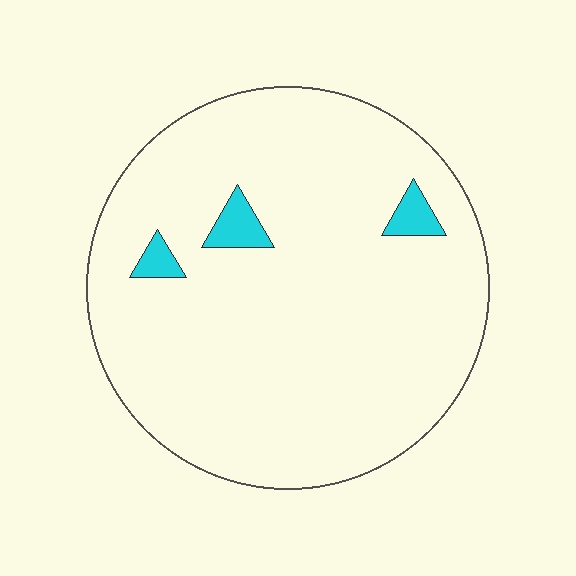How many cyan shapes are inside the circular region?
3.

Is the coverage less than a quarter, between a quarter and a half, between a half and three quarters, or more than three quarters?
Less than a quarter.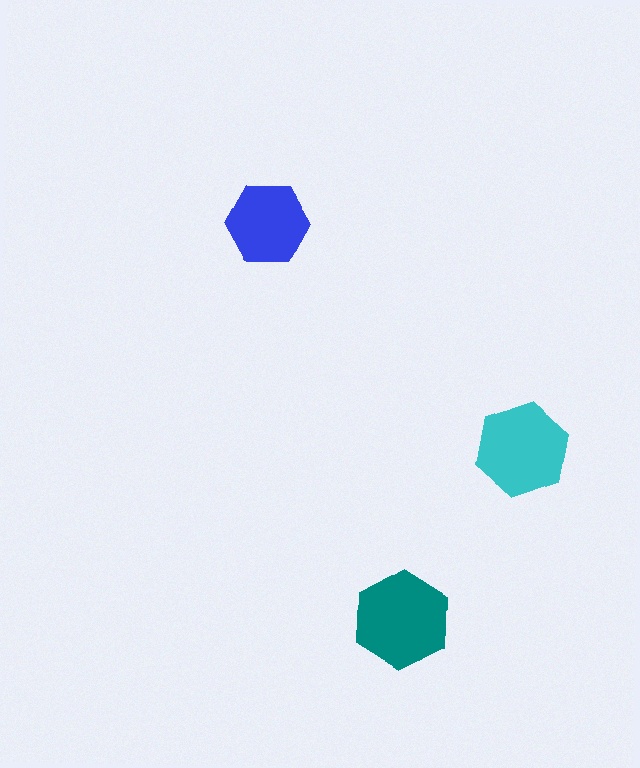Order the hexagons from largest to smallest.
the teal one, the cyan one, the blue one.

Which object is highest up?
The blue hexagon is topmost.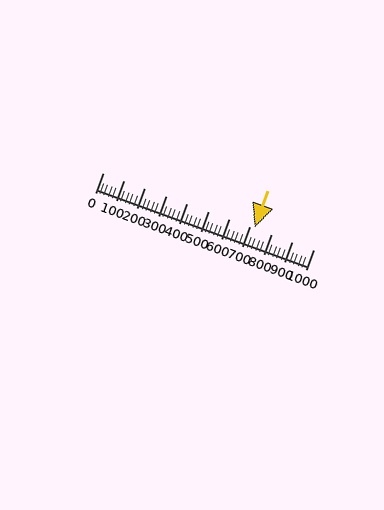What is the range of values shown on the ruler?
The ruler shows values from 0 to 1000.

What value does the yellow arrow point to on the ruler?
The yellow arrow points to approximately 720.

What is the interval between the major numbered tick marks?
The major tick marks are spaced 100 units apart.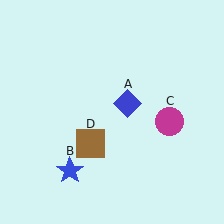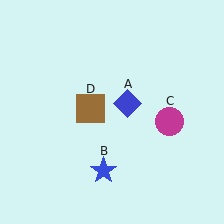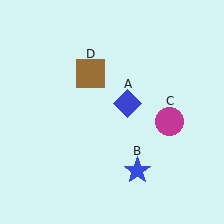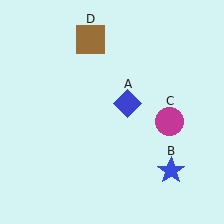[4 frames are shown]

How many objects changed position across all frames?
2 objects changed position: blue star (object B), brown square (object D).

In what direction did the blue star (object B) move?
The blue star (object B) moved right.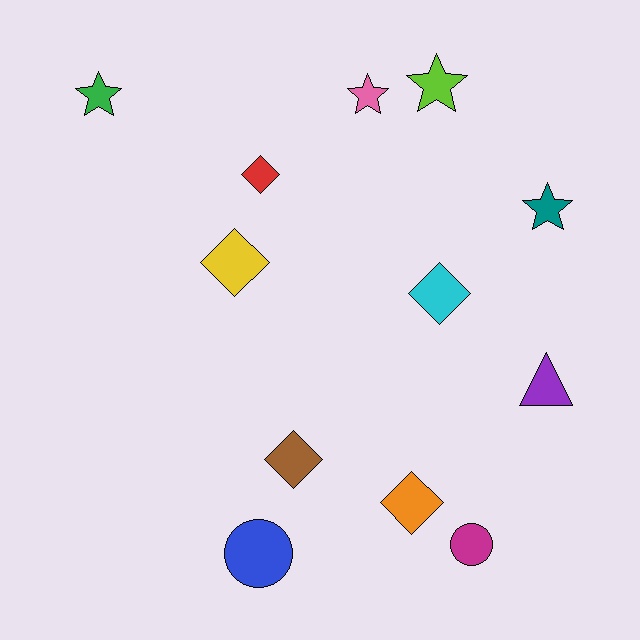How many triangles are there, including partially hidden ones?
There is 1 triangle.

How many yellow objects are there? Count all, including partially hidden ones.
There is 1 yellow object.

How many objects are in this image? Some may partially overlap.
There are 12 objects.